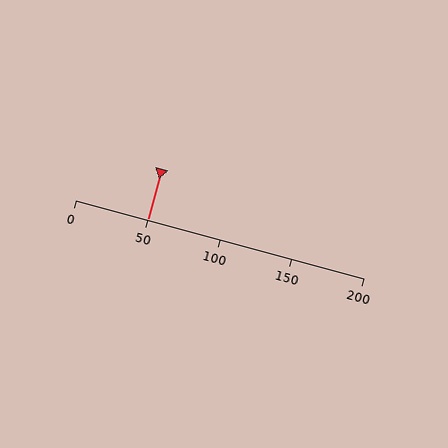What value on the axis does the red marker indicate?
The marker indicates approximately 50.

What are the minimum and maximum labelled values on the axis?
The axis runs from 0 to 200.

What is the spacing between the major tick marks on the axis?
The major ticks are spaced 50 apart.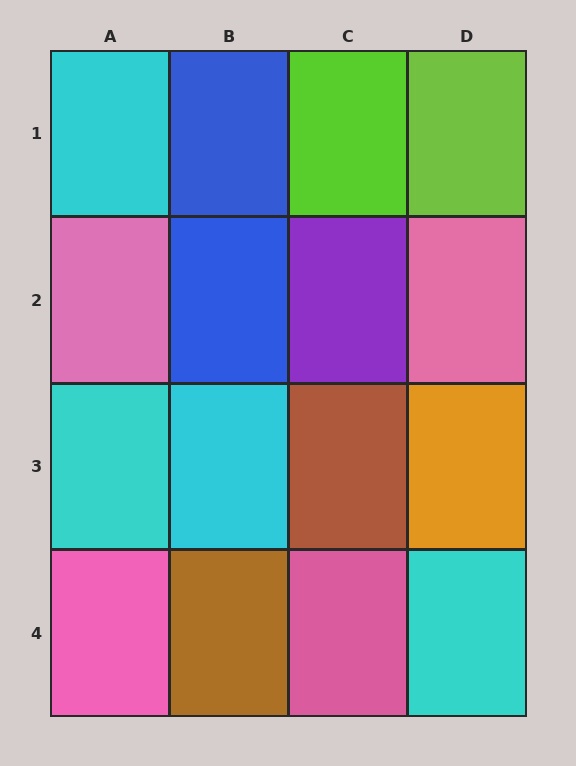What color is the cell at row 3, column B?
Cyan.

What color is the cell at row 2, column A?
Pink.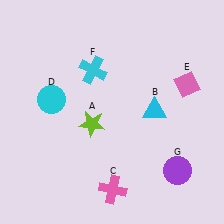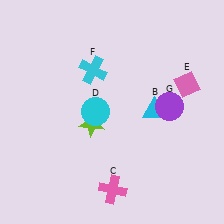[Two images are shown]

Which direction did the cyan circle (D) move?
The cyan circle (D) moved right.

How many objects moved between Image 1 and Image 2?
2 objects moved between the two images.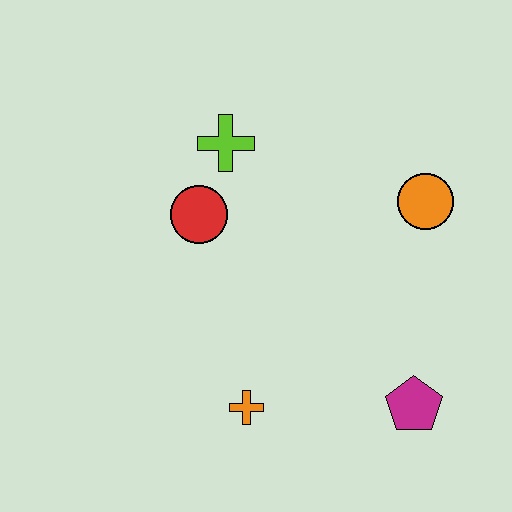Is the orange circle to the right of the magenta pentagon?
Yes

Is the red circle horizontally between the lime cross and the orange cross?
No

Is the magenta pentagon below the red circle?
Yes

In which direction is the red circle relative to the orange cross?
The red circle is above the orange cross.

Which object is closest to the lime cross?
The red circle is closest to the lime cross.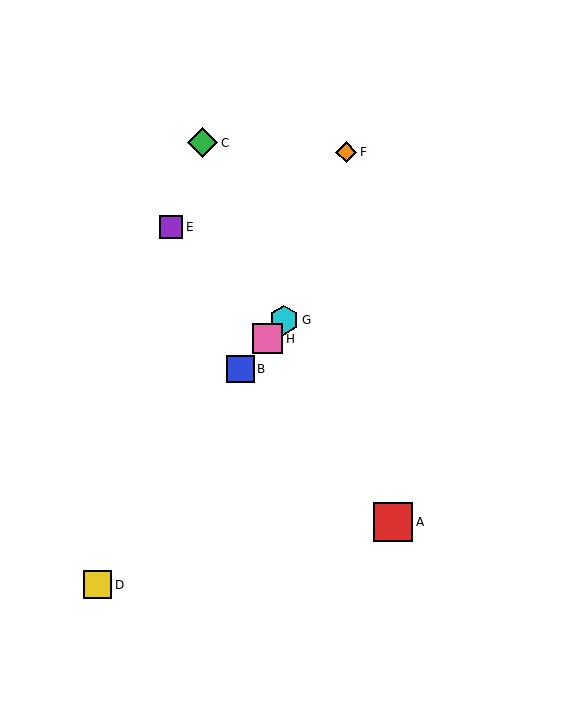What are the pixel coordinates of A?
Object A is at (393, 522).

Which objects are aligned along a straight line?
Objects B, G, H are aligned along a straight line.